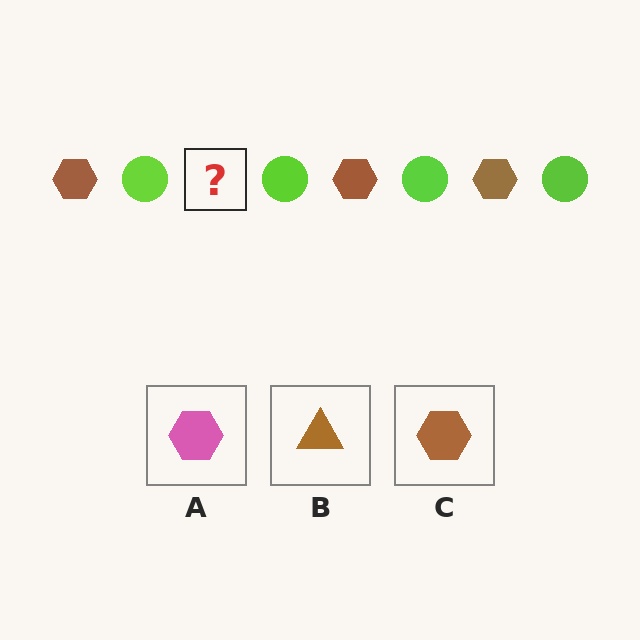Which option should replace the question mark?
Option C.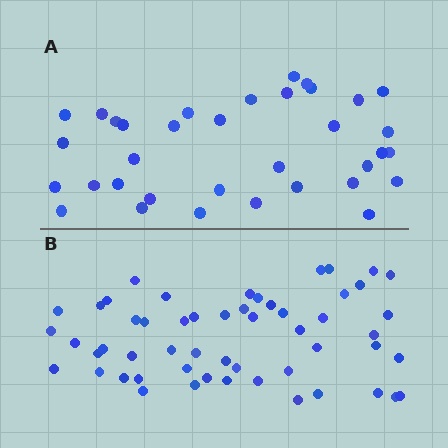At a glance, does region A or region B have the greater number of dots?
Region B (the bottom region) has more dots.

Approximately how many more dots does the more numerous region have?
Region B has approximately 20 more dots than region A.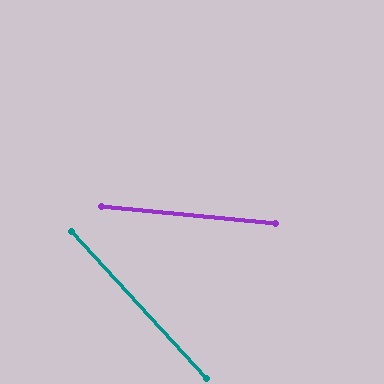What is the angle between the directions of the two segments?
Approximately 42 degrees.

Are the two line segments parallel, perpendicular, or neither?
Neither parallel nor perpendicular — they differ by about 42°.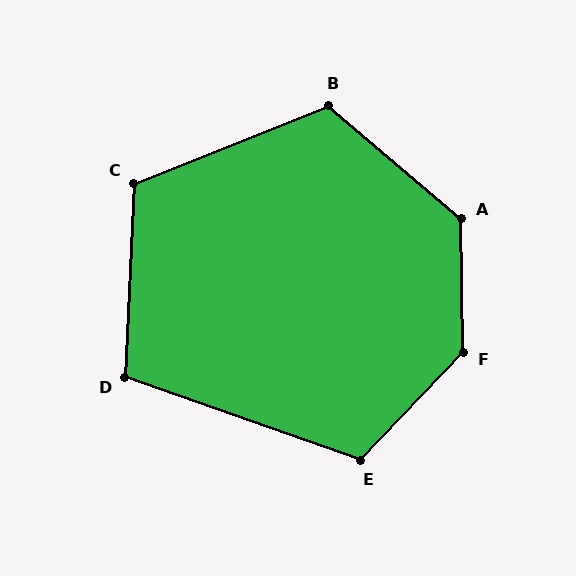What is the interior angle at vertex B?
Approximately 118 degrees (obtuse).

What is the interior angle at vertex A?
Approximately 131 degrees (obtuse).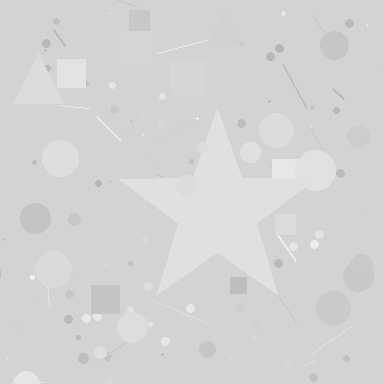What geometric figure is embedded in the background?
A star is embedded in the background.